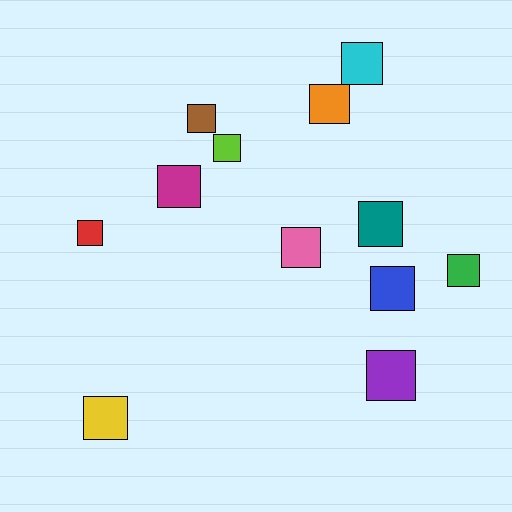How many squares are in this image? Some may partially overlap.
There are 12 squares.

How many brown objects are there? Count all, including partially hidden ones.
There is 1 brown object.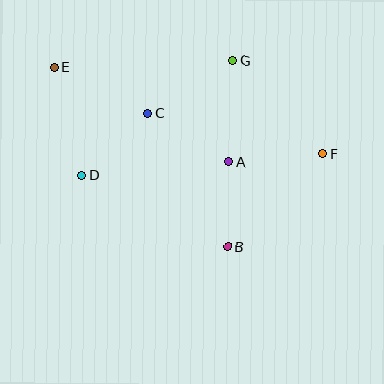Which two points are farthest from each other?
Points E and F are farthest from each other.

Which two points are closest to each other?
Points A and B are closest to each other.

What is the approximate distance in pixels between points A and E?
The distance between A and E is approximately 199 pixels.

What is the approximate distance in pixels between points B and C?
The distance between B and C is approximately 157 pixels.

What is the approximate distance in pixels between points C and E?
The distance between C and E is approximately 104 pixels.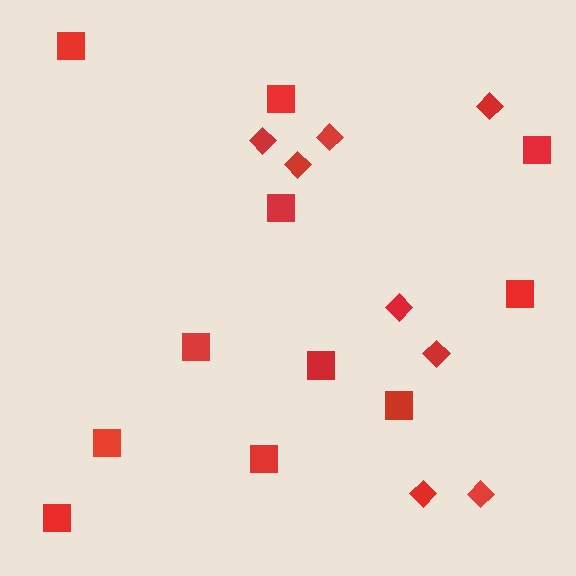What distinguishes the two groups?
There are 2 groups: one group of diamonds (8) and one group of squares (11).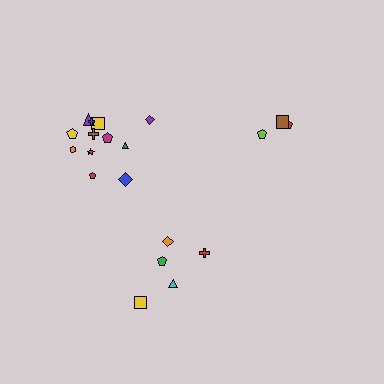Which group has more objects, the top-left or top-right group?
The top-left group.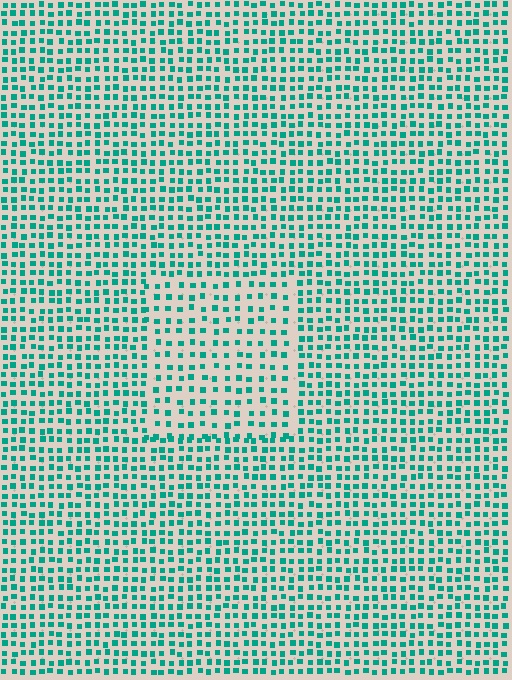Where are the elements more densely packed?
The elements are more densely packed outside the rectangle boundary.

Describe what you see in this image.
The image contains small teal elements arranged at two different densities. A rectangle-shaped region is visible where the elements are less densely packed than the surrounding area.